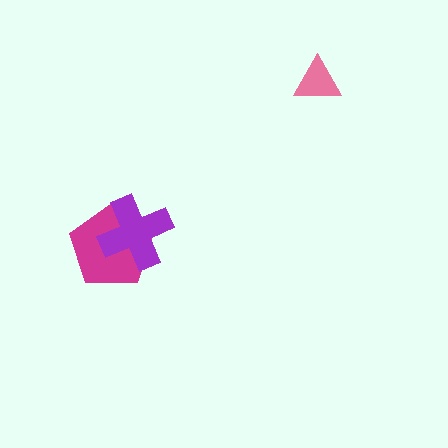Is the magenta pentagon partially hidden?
Yes, it is partially covered by another shape.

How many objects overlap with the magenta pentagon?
1 object overlaps with the magenta pentagon.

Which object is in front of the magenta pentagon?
The purple cross is in front of the magenta pentagon.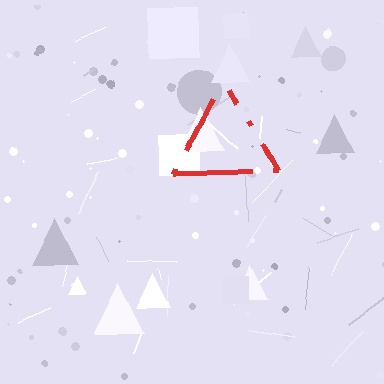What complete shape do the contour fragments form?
The contour fragments form a triangle.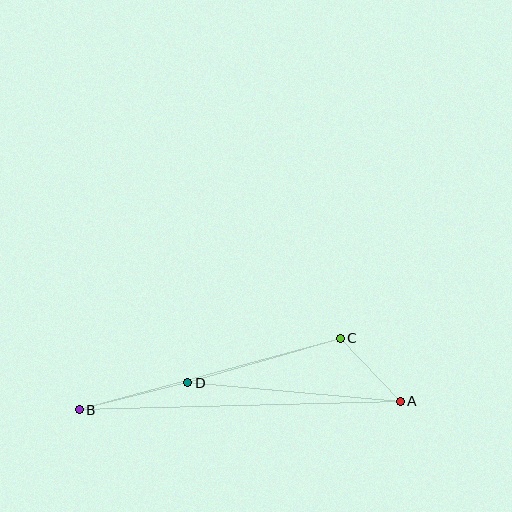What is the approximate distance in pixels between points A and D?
The distance between A and D is approximately 214 pixels.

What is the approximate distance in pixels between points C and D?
The distance between C and D is approximately 159 pixels.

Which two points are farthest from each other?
Points A and B are farthest from each other.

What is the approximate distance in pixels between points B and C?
The distance between B and C is approximately 270 pixels.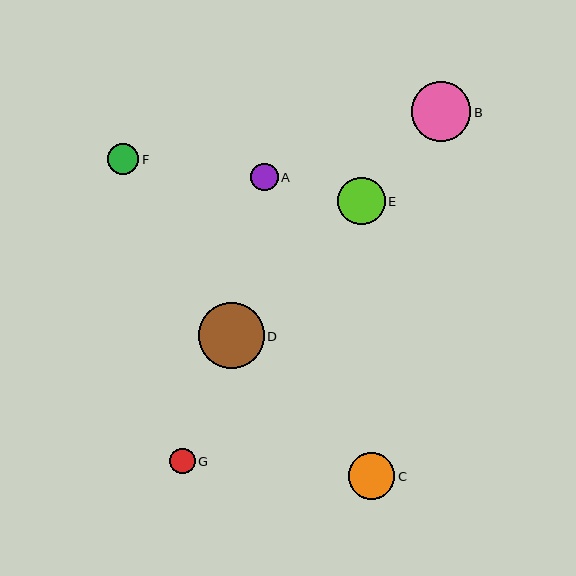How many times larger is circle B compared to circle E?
Circle B is approximately 1.2 times the size of circle E.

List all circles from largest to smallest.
From largest to smallest: D, B, E, C, F, A, G.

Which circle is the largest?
Circle D is the largest with a size of approximately 66 pixels.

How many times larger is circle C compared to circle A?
Circle C is approximately 1.7 times the size of circle A.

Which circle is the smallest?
Circle G is the smallest with a size of approximately 26 pixels.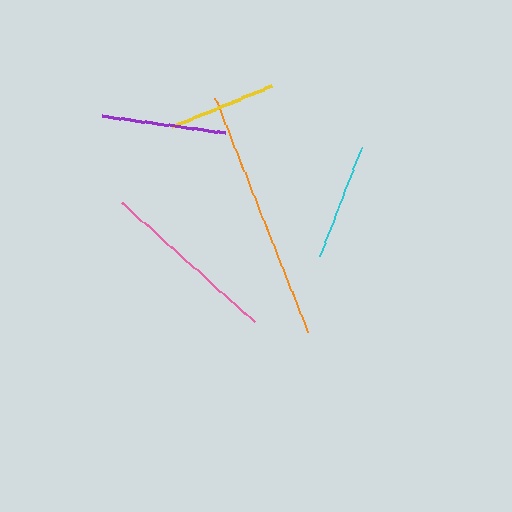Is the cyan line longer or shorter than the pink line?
The pink line is longer than the cyan line.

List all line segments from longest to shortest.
From longest to shortest: orange, pink, purple, cyan, yellow.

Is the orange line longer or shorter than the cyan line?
The orange line is longer than the cyan line.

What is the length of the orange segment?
The orange segment is approximately 251 pixels long.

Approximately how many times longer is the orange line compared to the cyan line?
The orange line is approximately 2.2 times the length of the cyan line.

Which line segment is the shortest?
The yellow line is the shortest at approximately 109 pixels.